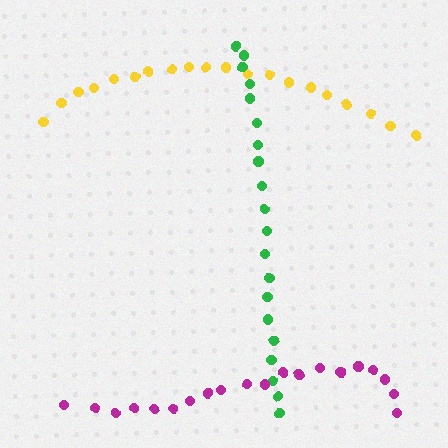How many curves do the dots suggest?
There are 3 distinct paths.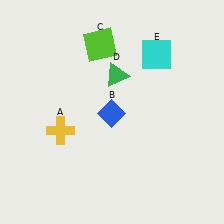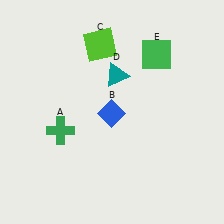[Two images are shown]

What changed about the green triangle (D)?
In Image 1, D is green. In Image 2, it changed to teal.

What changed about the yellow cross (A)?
In Image 1, A is yellow. In Image 2, it changed to green.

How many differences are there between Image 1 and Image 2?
There are 3 differences between the two images.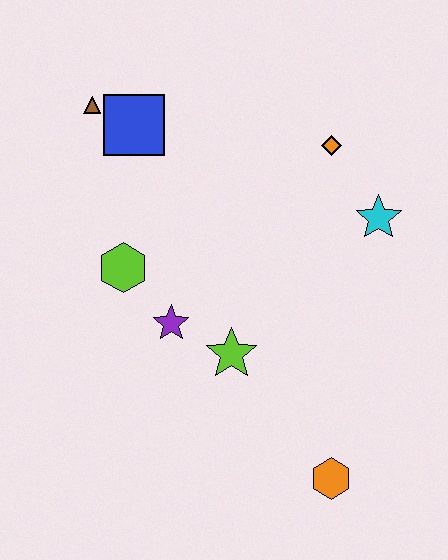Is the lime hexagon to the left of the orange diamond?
Yes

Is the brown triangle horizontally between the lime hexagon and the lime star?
No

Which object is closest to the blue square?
The brown triangle is closest to the blue square.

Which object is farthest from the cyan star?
The brown triangle is farthest from the cyan star.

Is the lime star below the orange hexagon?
No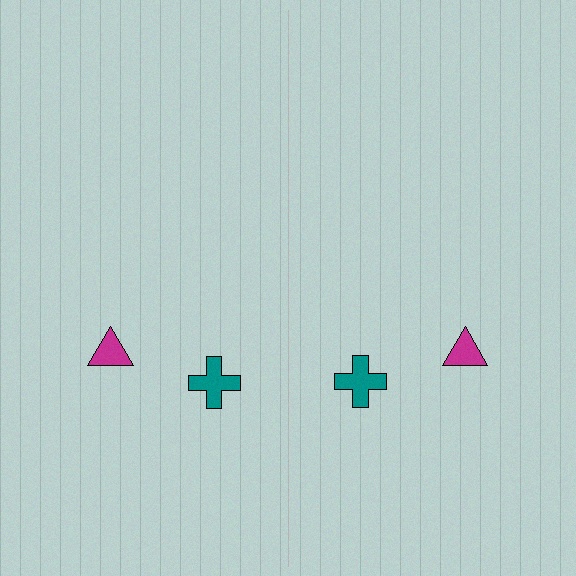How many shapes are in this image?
There are 4 shapes in this image.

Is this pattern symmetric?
Yes, this pattern has bilateral (reflection) symmetry.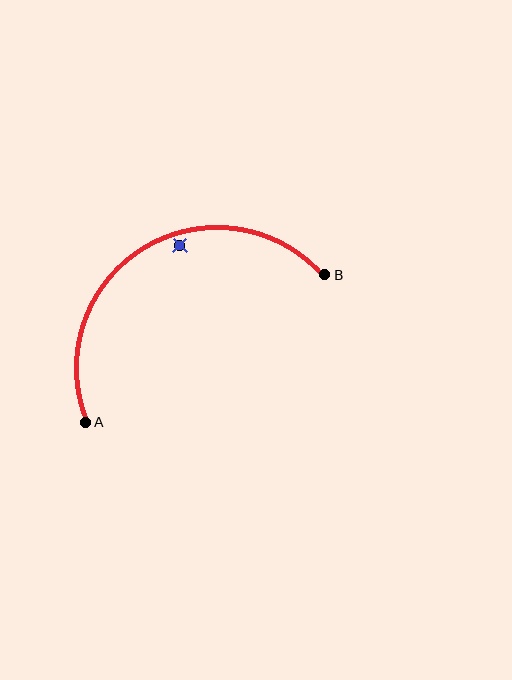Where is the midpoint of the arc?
The arc midpoint is the point on the curve farthest from the straight line joining A and B. It sits above that line.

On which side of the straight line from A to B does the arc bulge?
The arc bulges above the straight line connecting A and B.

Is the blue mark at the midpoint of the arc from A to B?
No — the blue mark does not lie on the arc at all. It sits slightly inside the curve.